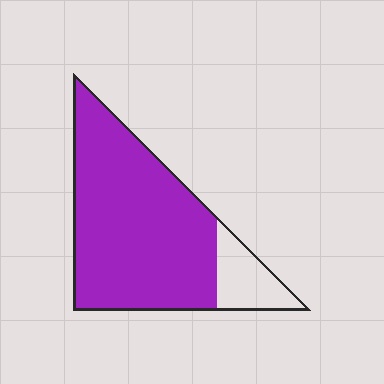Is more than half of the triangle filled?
Yes.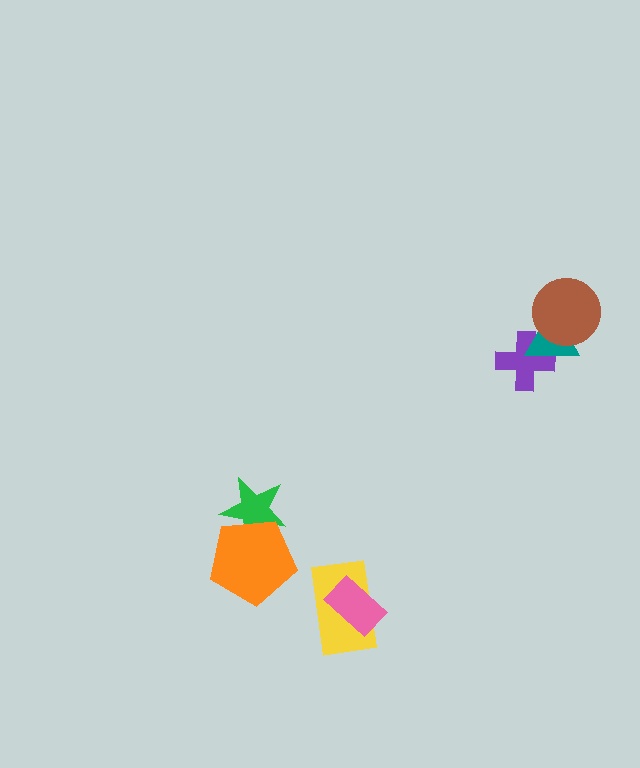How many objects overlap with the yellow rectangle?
1 object overlaps with the yellow rectangle.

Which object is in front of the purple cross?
The teal triangle is in front of the purple cross.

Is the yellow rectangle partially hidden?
Yes, it is partially covered by another shape.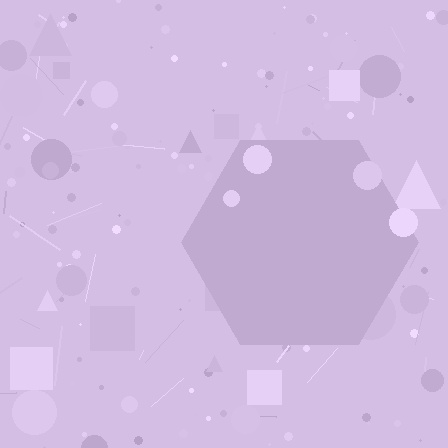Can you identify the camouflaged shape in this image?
The camouflaged shape is a hexagon.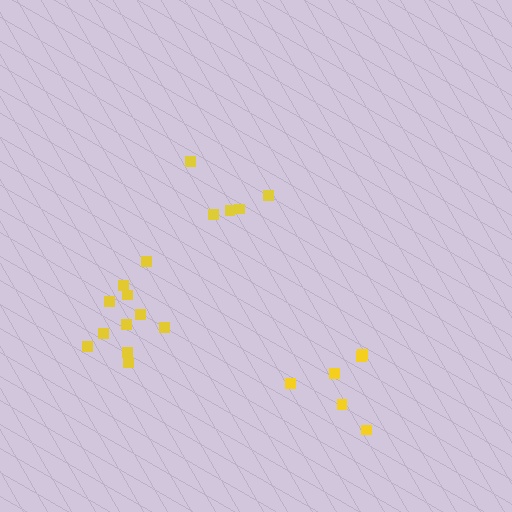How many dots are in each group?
Group 1: 5 dots, Group 2: 6 dots, Group 3: 11 dots (22 total).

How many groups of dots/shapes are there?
There are 3 groups.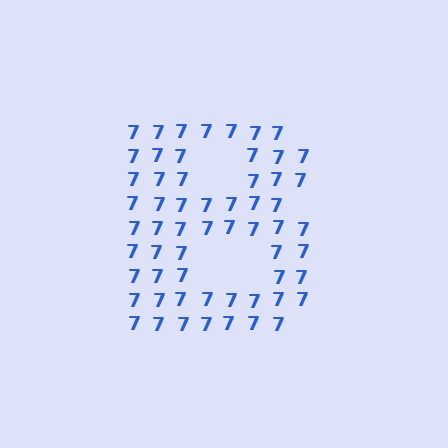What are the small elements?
The small elements are digit 7's.